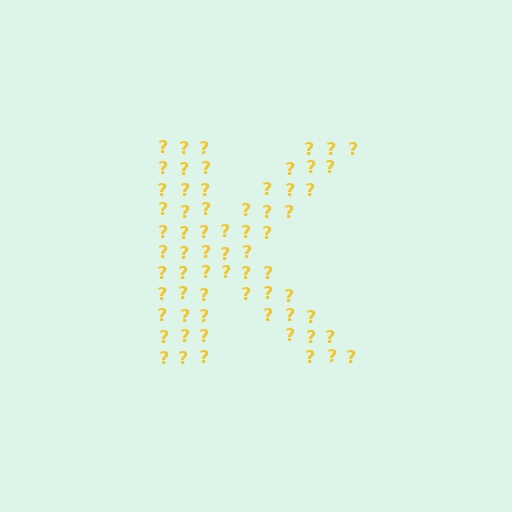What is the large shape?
The large shape is the letter K.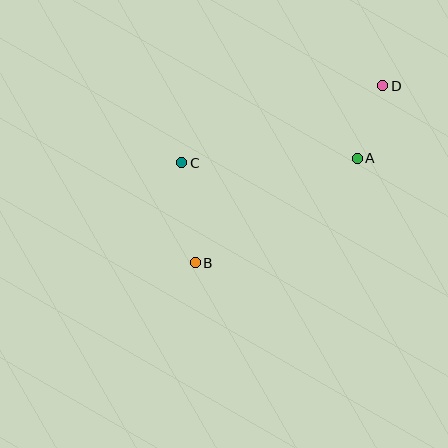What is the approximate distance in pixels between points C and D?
The distance between C and D is approximately 215 pixels.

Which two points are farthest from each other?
Points B and D are farthest from each other.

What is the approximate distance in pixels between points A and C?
The distance between A and C is approximately 175 pixels.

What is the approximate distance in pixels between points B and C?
The distance between B and C is approximately 101 pixels.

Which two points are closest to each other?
Points A and D are closest to each other.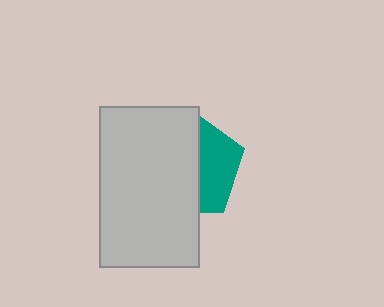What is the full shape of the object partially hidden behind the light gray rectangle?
The partially hidden object is a teal pentagon.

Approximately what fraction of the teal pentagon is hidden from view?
Roughly 63% of the teal pentagon is hidden behind the light gray rectangle.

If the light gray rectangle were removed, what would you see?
You would see the complete teal pentagon.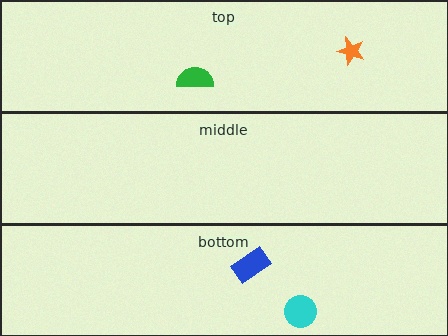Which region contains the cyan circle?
The bottom region.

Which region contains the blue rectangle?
The bottom region.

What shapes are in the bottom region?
The cyan circle, the blue rectangle.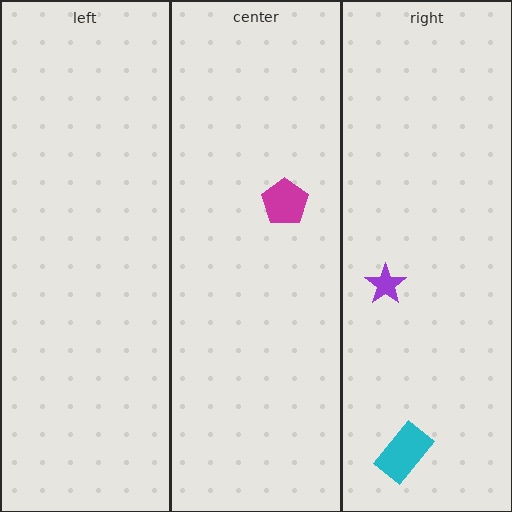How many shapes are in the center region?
1.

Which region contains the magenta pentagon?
The center region.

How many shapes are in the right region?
2.